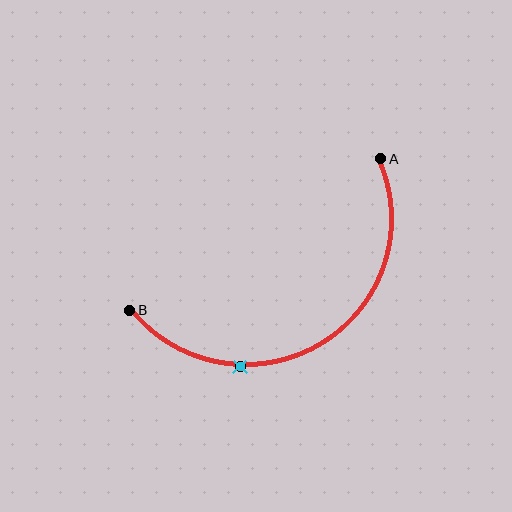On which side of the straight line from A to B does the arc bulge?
The arc bulges below the straight line connecting A and B.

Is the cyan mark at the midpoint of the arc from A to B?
No. The cyan mark lies on the arc but is closer to endpoint B. The arc midpoint would be at the point on the curve equidistant along the arc from both A and B.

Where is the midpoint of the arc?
The arc midpoint is the point on the curve farthest from the straight line joining A and B. It sits below that line.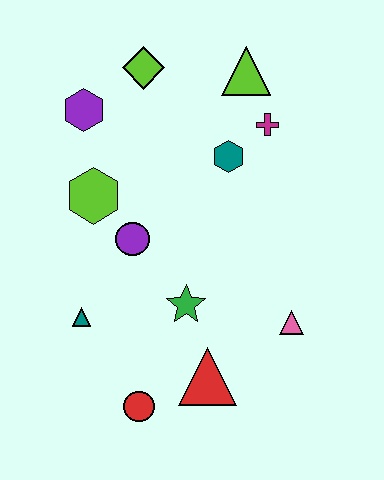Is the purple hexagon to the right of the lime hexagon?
No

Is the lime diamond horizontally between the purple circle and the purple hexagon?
No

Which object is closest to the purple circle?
The lime hexagon is closest to the purple circle.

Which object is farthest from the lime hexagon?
The pink triangle is farthest from the lime hexagon.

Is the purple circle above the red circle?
Yes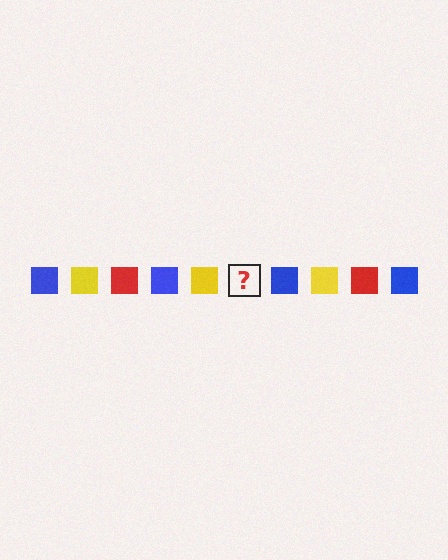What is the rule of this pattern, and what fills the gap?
The rule is that the pattern cycles through blue, yellow, red squares. The gap should be filled with a red square.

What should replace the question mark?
The question mark should be replaced with a red square.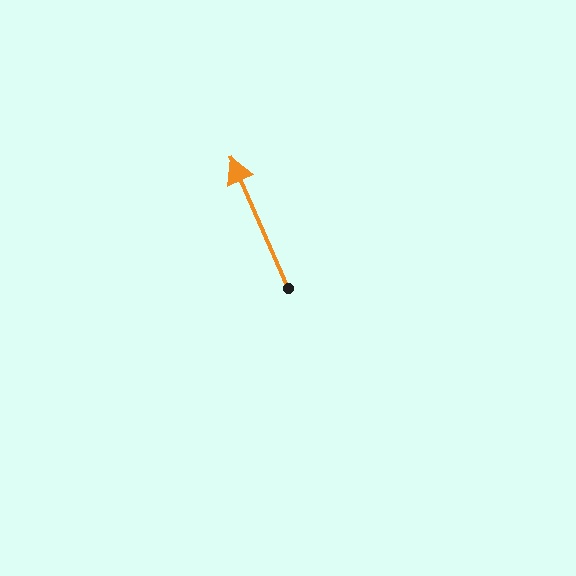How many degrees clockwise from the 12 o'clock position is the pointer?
Approximately 336 degrees.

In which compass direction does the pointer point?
Northwest.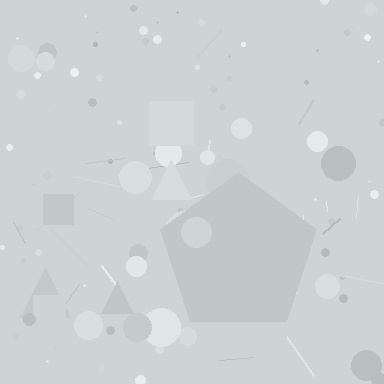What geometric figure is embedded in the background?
A pentagon is embedded in the background.